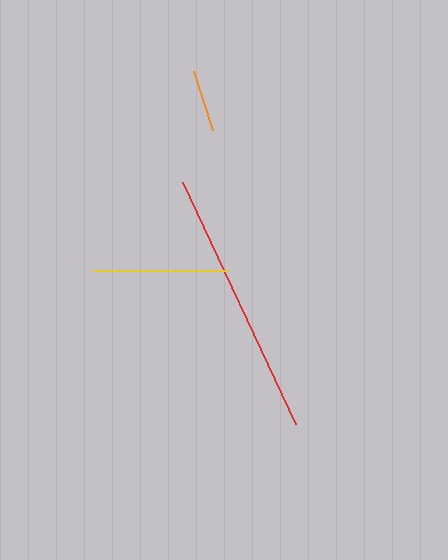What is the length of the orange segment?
The orange segment is approximately 61 pixels long.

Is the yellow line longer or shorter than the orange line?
The yellow line is longer than the orange line.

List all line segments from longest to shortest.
From longest to shortest: red, yellow, orange.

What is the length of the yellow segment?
The yellow segment is approximately 135 pixels long.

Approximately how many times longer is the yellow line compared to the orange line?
The yellow line is approximately 2.2 times the length of the orange line.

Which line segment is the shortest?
The orange line is the shortest at approximately 61 pixels.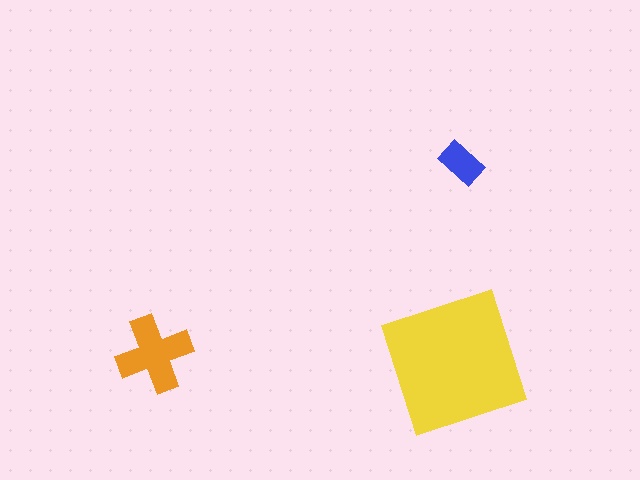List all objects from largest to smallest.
The yellow square, the orange cross, the blue rectangle.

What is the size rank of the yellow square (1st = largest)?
1st.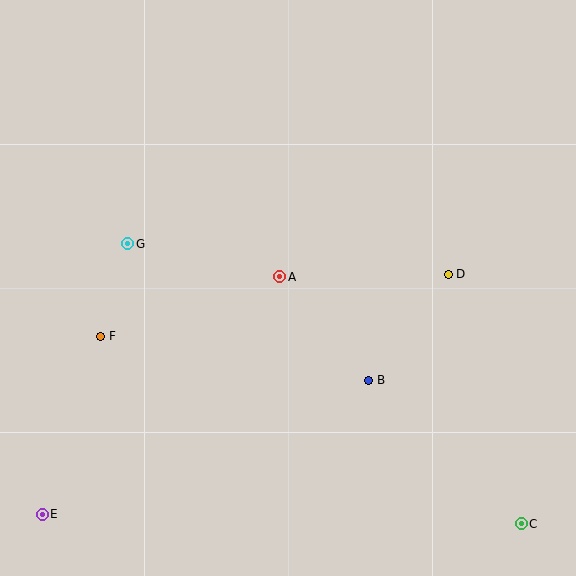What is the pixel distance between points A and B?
The distance between A and B is 137 pixels.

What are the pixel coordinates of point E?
Point E is at (42, 514).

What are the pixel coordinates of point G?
Point G is at (128, 244).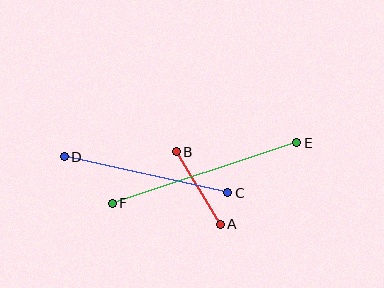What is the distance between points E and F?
The distance is approximately 194 pixels.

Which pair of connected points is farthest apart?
Points E and F are farthest apart.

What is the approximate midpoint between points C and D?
The midpoint is at approximately (146, 175) pixels.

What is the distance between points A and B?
The distance is approximately 85 pixels.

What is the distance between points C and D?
The distance is approximately 168 pixels.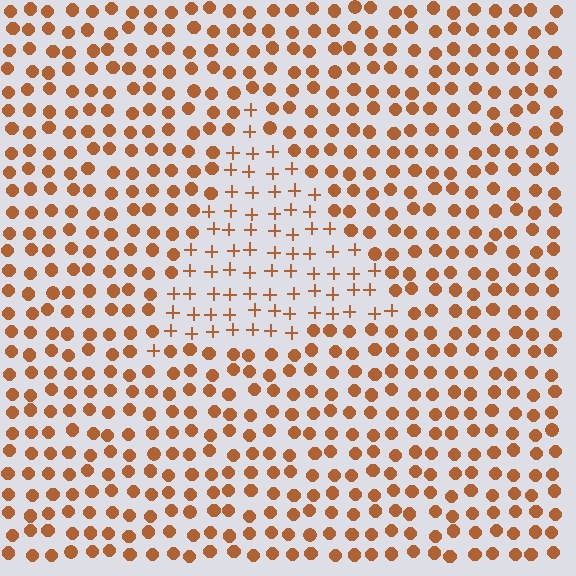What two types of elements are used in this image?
The image uses plus signs inside the triangle region and circles outside it.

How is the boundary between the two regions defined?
The boundary is defined by a change in element shape: plus signs inside vs. circles outside. All elements share the same color and spacing.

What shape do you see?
I see a triangle.